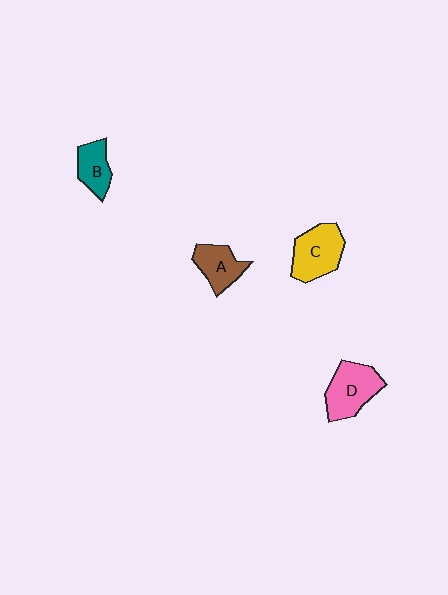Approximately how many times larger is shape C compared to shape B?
Approximately 1.6 times.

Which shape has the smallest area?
Shape B (teal).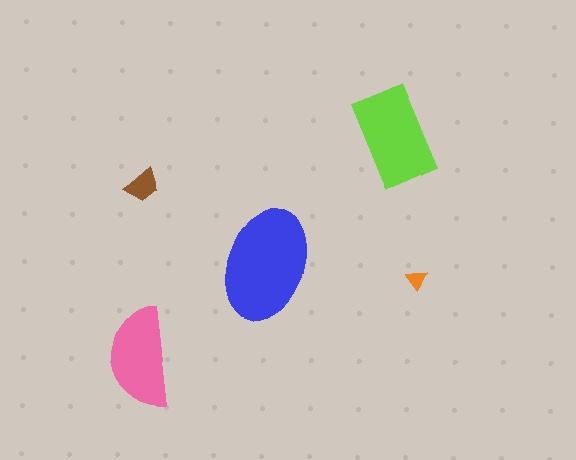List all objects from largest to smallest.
The blue ellipse, the lime rectangle, the pink semicircle, the brown trapezoid, the orange triangle.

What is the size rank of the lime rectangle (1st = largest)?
2nd.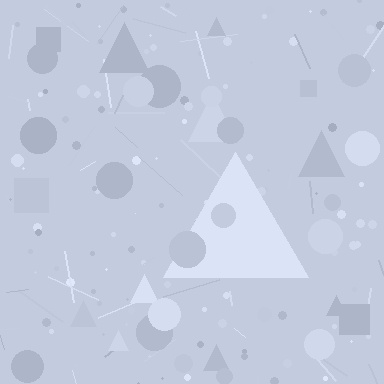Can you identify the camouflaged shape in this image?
The camouflaged shape is a triangle.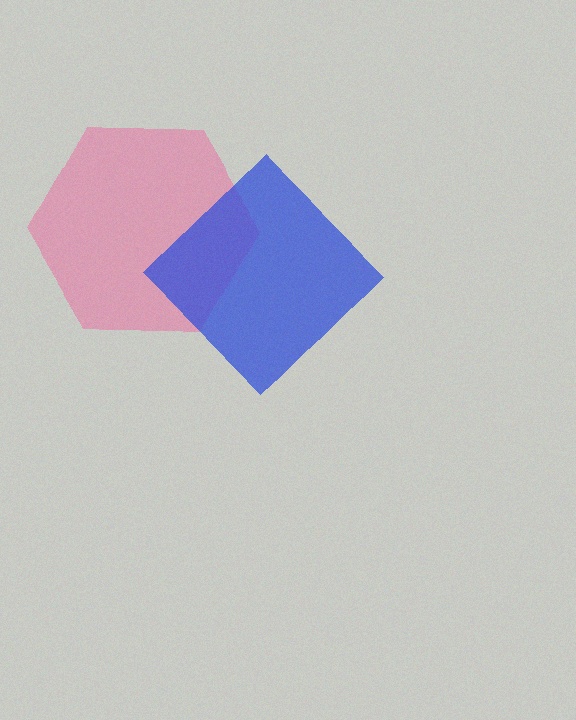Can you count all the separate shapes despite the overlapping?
Yes, there are 2 separate shapes.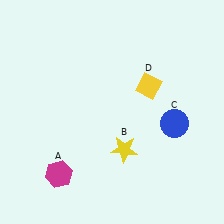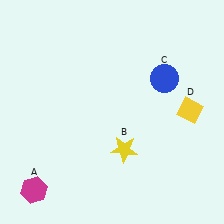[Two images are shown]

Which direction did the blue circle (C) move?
The blue circle (C) moved up.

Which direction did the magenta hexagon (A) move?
The magenta hexagon (A) moved left.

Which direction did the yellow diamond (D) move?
The yellow diamond (D) moved right.